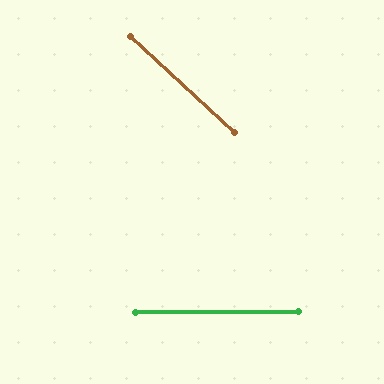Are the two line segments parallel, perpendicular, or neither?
Neither parallel nor perpendicular — they differ by about 43°.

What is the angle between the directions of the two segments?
Approximately 43 degrees.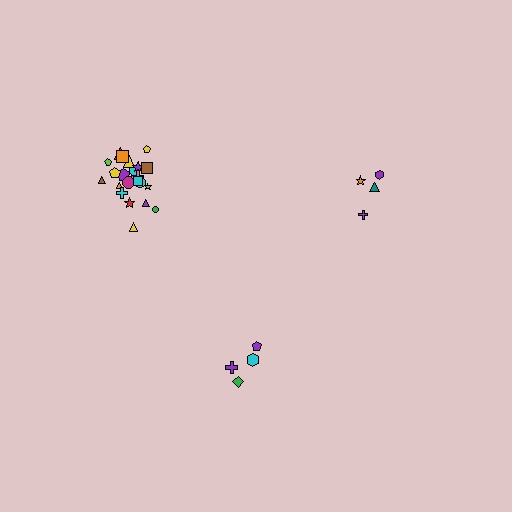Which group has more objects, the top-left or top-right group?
The top-left group.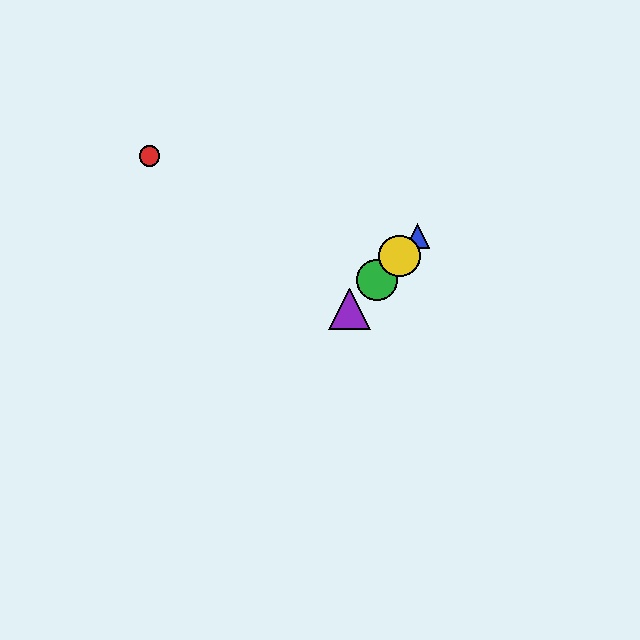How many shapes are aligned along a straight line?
4 shapes (the blue triangle, the green circle, the yellow circle, the purple triangle) are aligned along a straight line.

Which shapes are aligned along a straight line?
The blue triangle, the green circle, the yellow circle, the purple triangle are aligned along a straight line.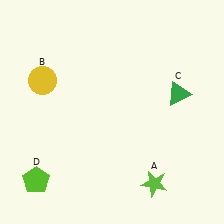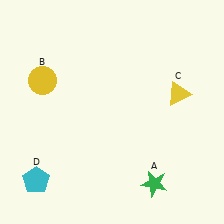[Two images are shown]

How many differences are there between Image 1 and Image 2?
There are 3 differences between the two images.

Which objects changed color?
A changed from lime to green. C changed from green to yellow. D changed from lime to cyan.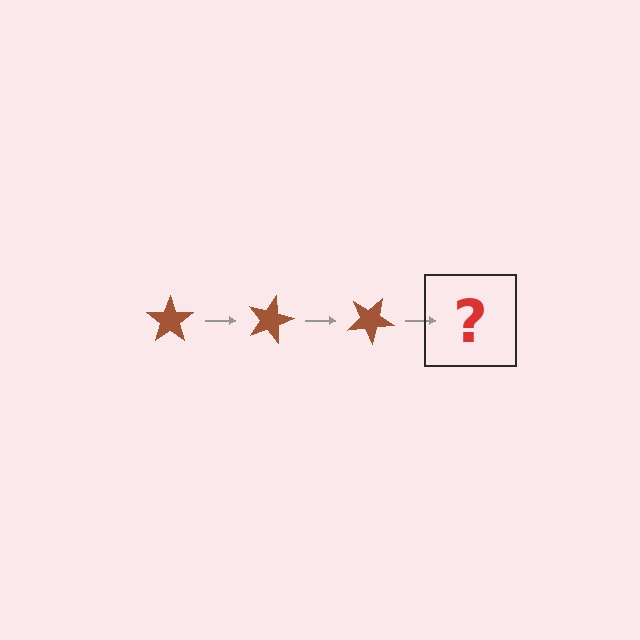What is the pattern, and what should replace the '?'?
The pattern is that the star rotates 15 degrees each step. The '?' should be a brown star rotated 45 degrees.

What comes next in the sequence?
The next element should be a brown star rotated 45 degrees.